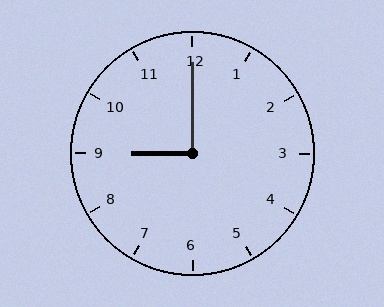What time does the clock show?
9:00.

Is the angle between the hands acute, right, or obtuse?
It is right.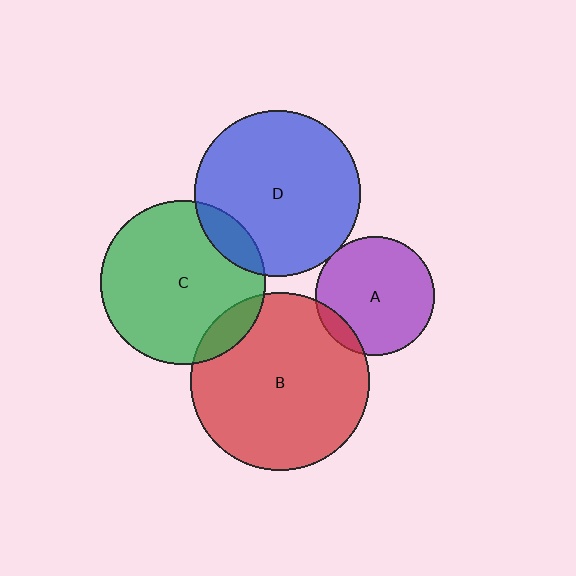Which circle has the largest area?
Circle B (red).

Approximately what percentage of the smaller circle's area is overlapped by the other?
Approximately 10%.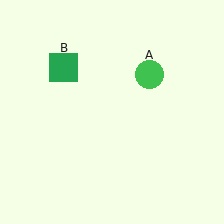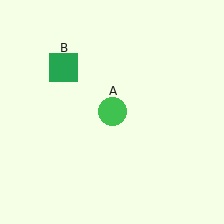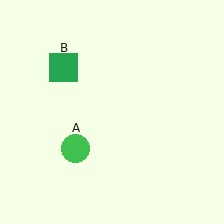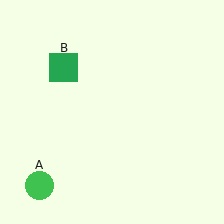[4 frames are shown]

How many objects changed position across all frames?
1 object changed position: green circle (object A).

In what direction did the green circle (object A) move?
The green circle (object A) moved down and to the left.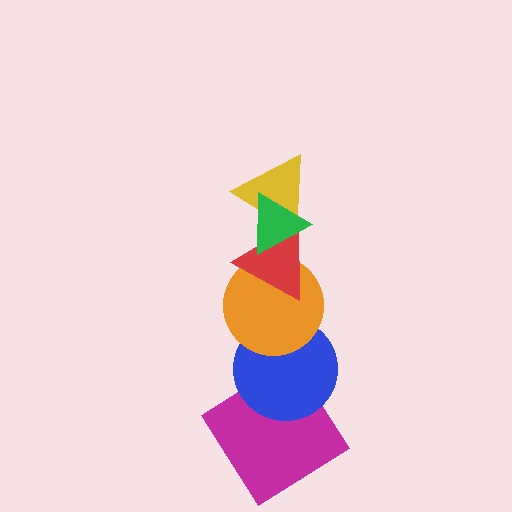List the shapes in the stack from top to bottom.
From top to bottom: the green triangle, the yellow triangle, the red triangle, the orange circle, the blue circle, the magenta diamond.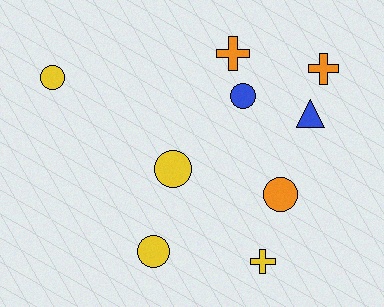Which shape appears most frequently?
Circle, with 5 objects.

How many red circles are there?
There are no red circles.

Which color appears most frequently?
Yellow, with 4 objects.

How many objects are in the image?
There are 9 objects.